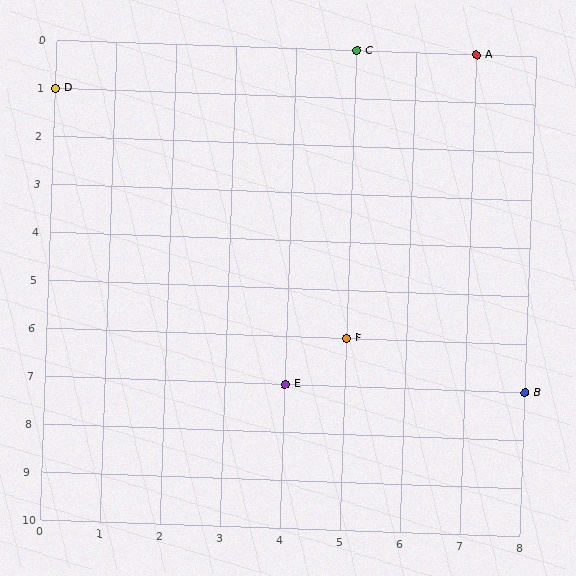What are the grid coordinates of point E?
Point E is at grid coordinates (4, 7).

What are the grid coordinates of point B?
Point B is at grid coordinates (8, 7).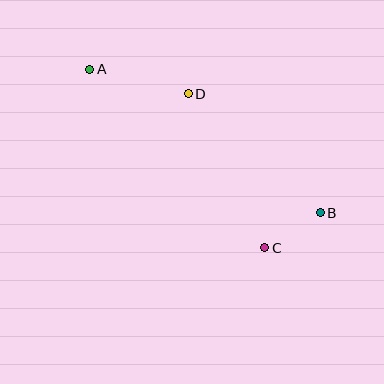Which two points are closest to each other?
Points B and C are closest to each other.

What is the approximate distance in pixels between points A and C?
The distance between A and C is approximately 250 pixels.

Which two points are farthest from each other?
Points A and B are farthest from each other.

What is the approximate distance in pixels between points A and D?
The distance between A and D is approximately 101 pixels.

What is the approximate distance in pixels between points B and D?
The distance between B and D is approximately 178 pixels.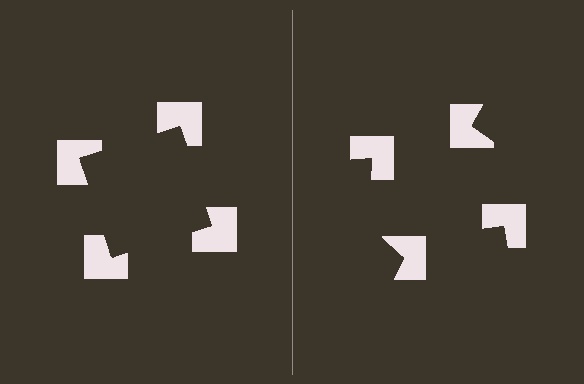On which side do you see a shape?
An illusory square appears on the left side. On the right side the wedge cuts are rotated, so no coherent shape forms.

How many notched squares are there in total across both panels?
8 — 4 on each side.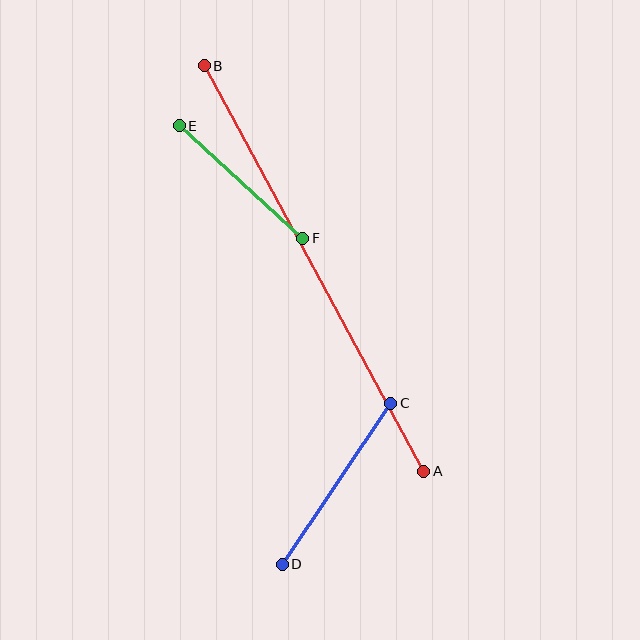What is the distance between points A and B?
The distance is approximately 461 pixels.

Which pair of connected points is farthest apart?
Points A and B are farthest apart.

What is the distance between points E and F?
The distance is approximately 167 pixels.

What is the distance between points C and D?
The distance is approximately 194 pixels.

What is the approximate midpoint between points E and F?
The midpoint is at approximately (241, 182) pixels.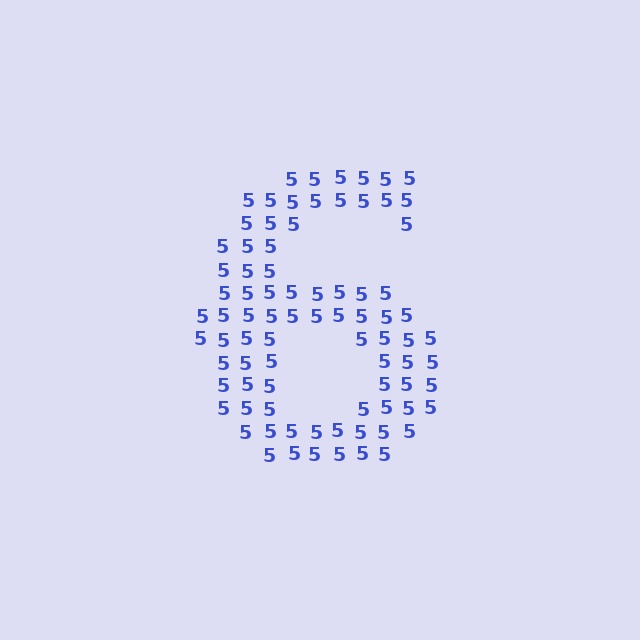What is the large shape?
The large shape is the digit 6.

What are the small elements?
The small elements are digit 5's.